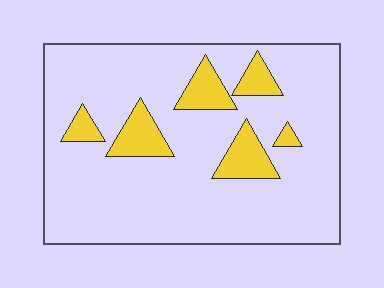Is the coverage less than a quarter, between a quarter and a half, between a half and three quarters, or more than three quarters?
Less than a quarter.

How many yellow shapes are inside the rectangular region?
6.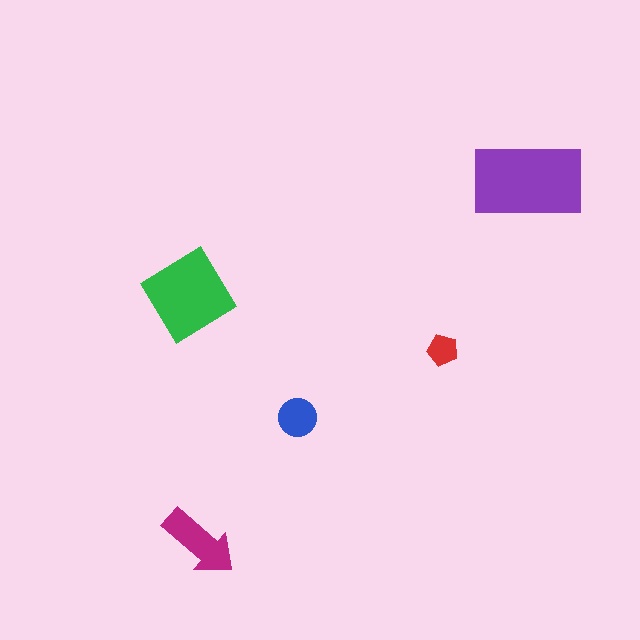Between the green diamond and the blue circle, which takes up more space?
The green diamond.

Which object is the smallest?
The red pentagon.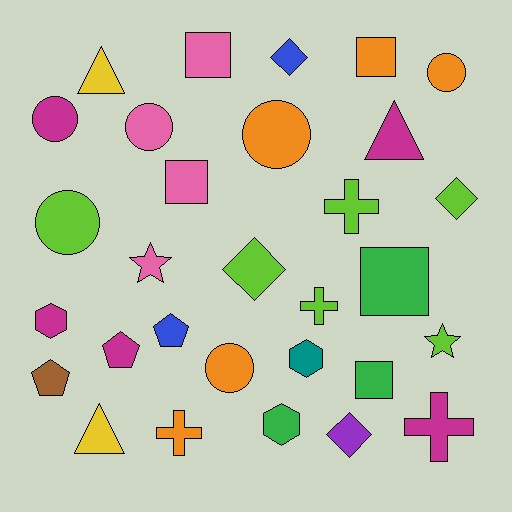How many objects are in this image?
There are 30 objects.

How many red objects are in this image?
There are no red objects.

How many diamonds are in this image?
There are 4 diamonds.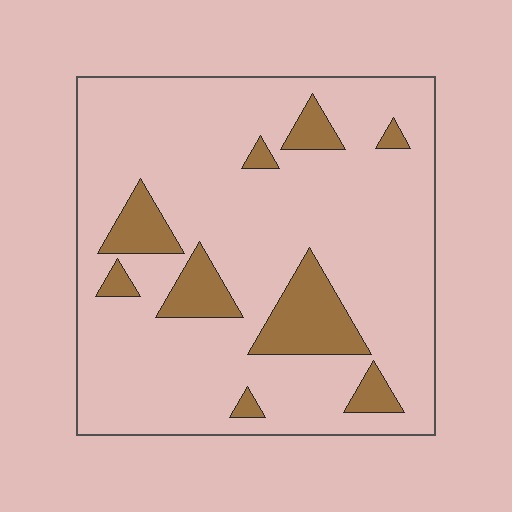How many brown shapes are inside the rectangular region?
9.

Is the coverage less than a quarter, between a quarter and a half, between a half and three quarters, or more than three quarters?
Less than a quarter.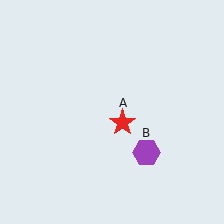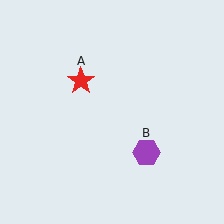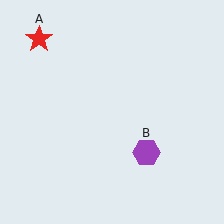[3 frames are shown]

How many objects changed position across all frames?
1 object changed position: red star (object A).